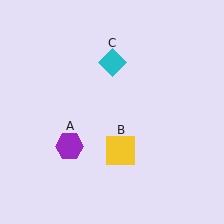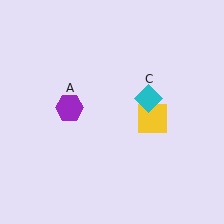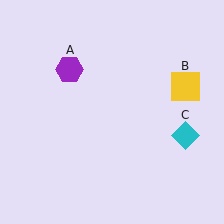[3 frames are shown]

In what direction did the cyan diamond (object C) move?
The cyan diamond (object C) moved down and to the right.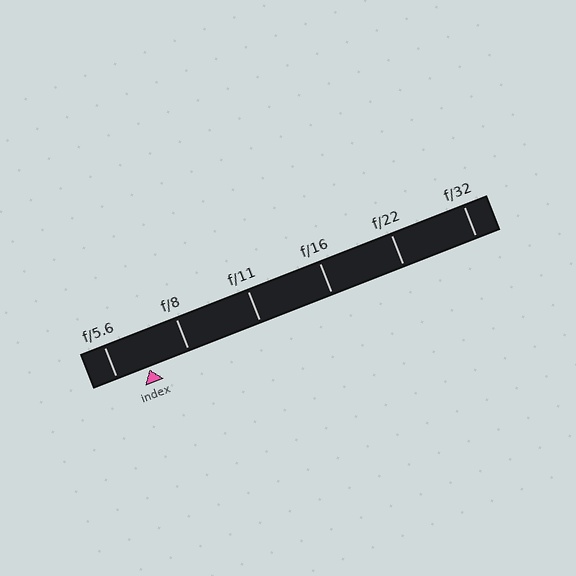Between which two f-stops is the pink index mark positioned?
The index mark is between f/5.6 and f/8.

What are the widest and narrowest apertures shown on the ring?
The widest aperture shown is f/5.6 and the narrowest is f/32.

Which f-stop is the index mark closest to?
The index mark is closest to f/5.6.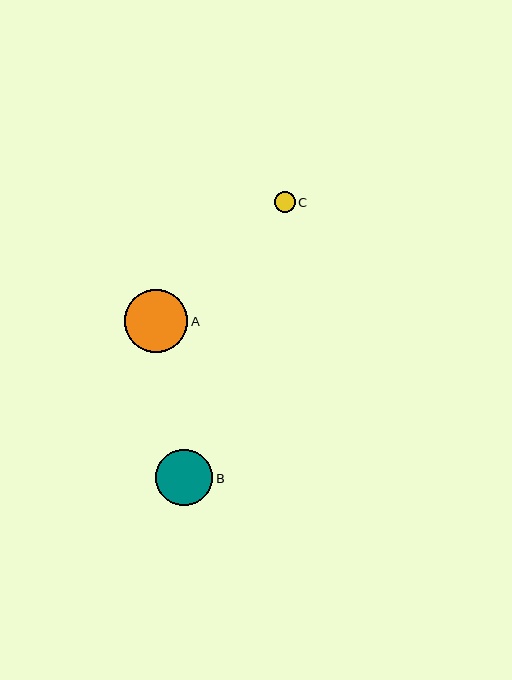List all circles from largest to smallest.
From largest to smallest: A, B, C.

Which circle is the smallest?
Circle C is the smallest with a size of approximately 21 pixels.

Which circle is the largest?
Circle A is the largest with a size of approximately 63 pixels.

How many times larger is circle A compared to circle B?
Circle A is approximately 1.1 times the size of circle B.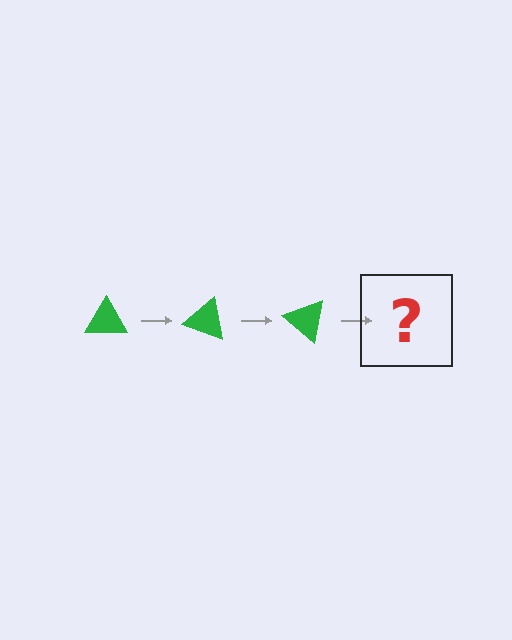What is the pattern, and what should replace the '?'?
The pattern is that the triangle rotates 20 degrees each step. The '?' should be a green triangle rotated 60 degrees.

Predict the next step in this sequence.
The next step is a green triangle rotated 60 degrees.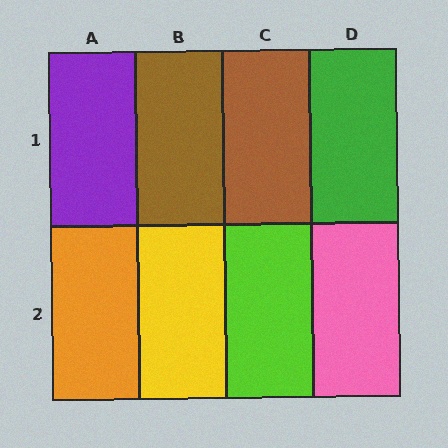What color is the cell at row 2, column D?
Pink.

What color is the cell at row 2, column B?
Yellow.